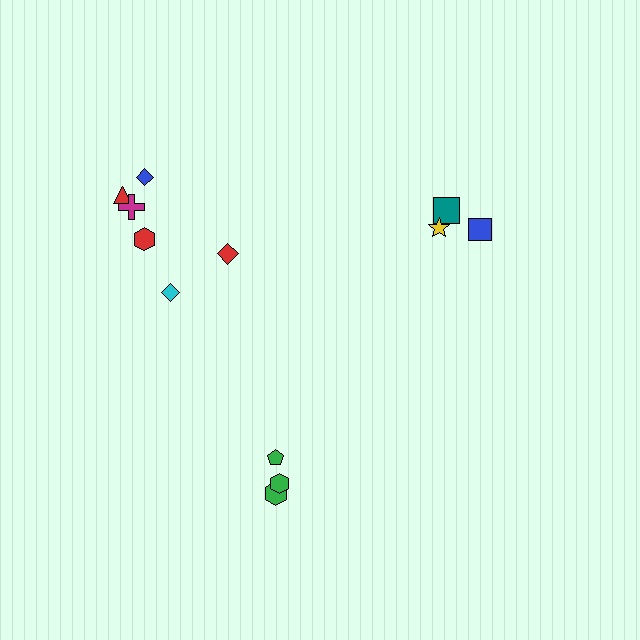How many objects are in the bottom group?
There are 3 objects.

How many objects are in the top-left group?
There are 6 objects.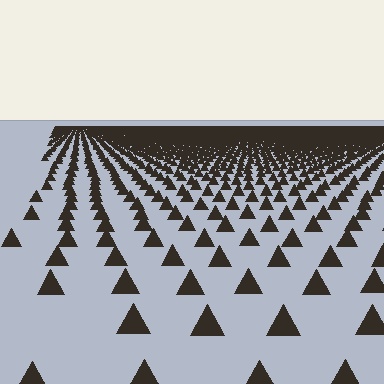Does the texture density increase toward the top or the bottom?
Density increases toward the top.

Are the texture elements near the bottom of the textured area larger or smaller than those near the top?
Larger. Near the bottom, elements are closer to the viewer and appear at a bigger on-screen size.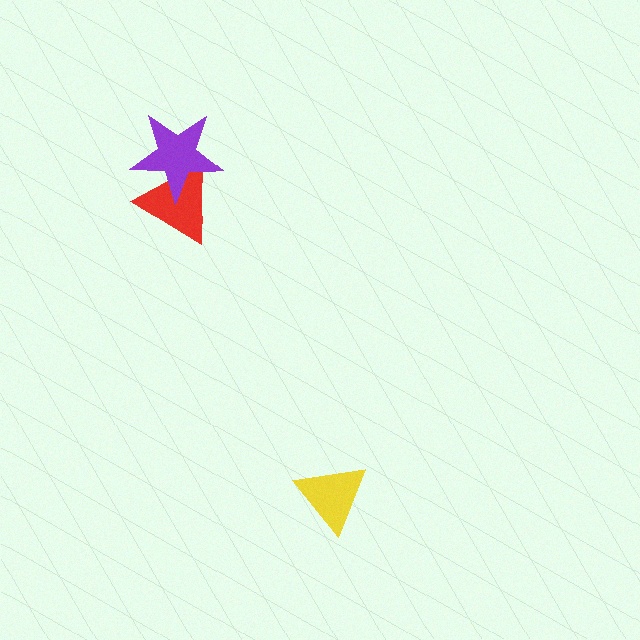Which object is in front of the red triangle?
The purple star is in front of the red triangle.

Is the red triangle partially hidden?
Yes, it is partially covered by another shape.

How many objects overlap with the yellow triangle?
0 objects overlap with the yellow triangle.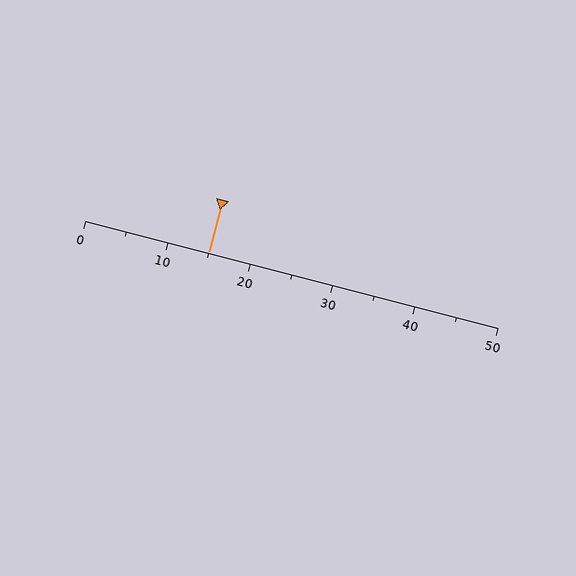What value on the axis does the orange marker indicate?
The marker indicates approximately 15.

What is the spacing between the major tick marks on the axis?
The major ticks are spaced 10 apart.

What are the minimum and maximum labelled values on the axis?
The axis runs from 0 to 50.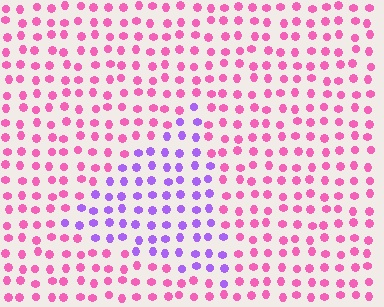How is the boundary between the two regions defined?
The boundary is defined purely by a slight shift in hue (about 54 degrees). Spacing, size, and orientation are identical on both sides.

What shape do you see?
I see a triangle.